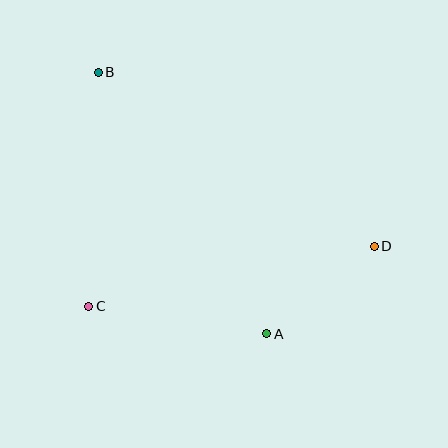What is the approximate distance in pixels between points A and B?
The distance between A and B is approximately 311 pixels.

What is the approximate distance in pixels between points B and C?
The distance between B and C is approximately 235 pixels.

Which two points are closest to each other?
Points A and D are closest to each other.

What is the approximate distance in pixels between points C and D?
The distance between C and D is approximately 291 pixels.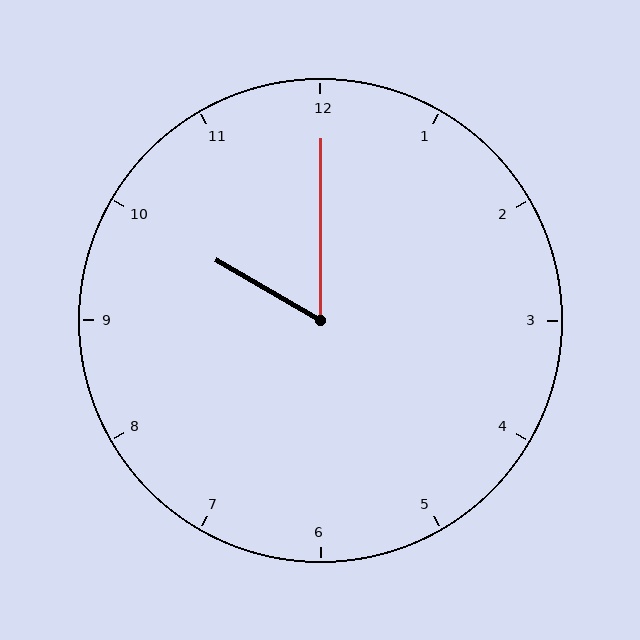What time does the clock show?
10:00.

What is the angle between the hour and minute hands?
Approximately 60 degrees.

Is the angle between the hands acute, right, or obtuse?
It is acute.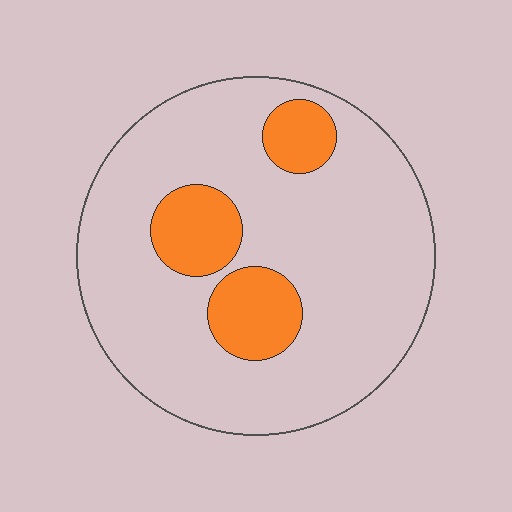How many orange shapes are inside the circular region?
3.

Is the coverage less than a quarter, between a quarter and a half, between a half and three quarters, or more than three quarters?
Less than a quarter.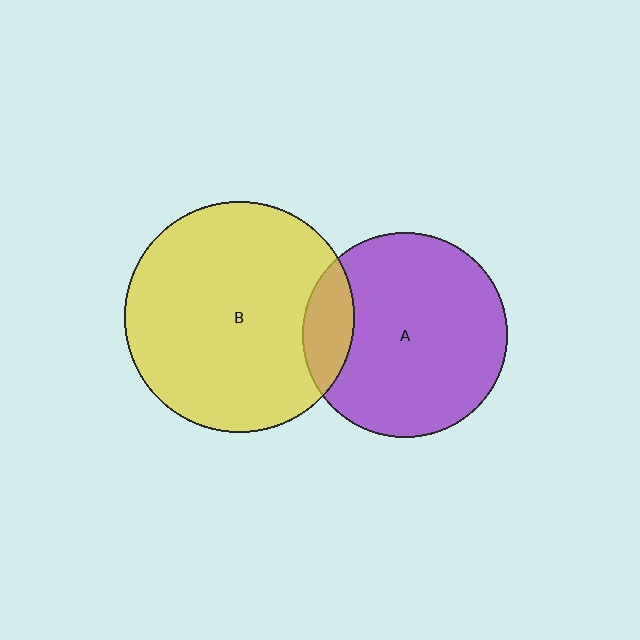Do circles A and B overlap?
Yes.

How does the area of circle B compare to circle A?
Approximately 1.3 times.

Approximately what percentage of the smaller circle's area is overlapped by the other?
Approximately 15%.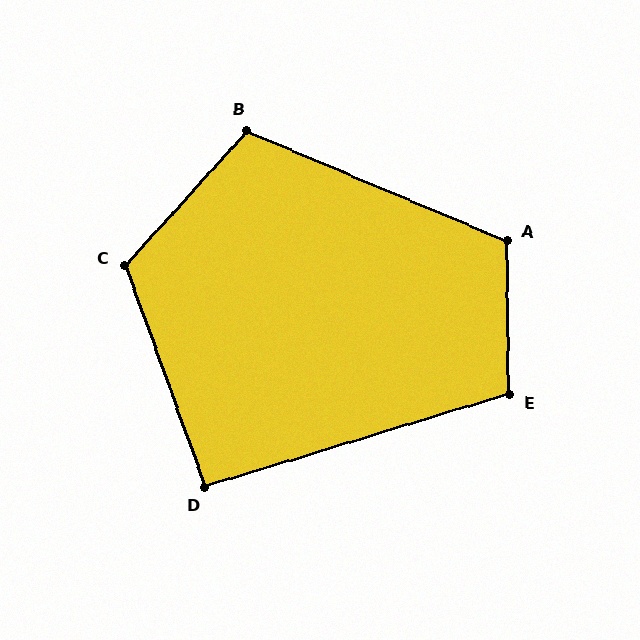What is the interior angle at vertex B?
Approximately 109 degrees (obtuse).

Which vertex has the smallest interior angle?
D, at approximately 93 degrees.